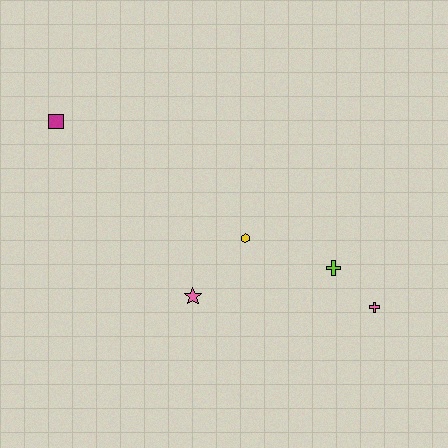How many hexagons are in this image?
There is 1 hexagon.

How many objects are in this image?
There are 5 objects.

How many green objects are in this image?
There are no green objects.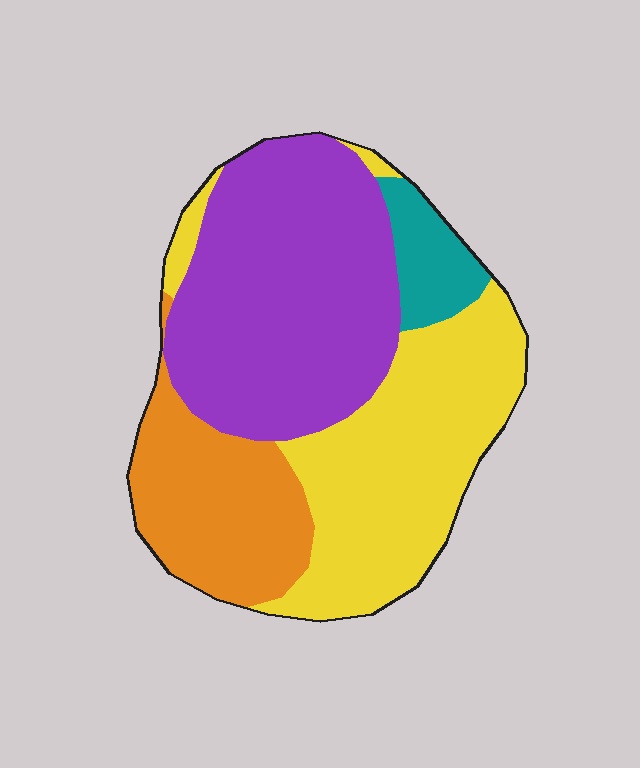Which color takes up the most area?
Purple, at roughly 40%.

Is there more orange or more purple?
Purple.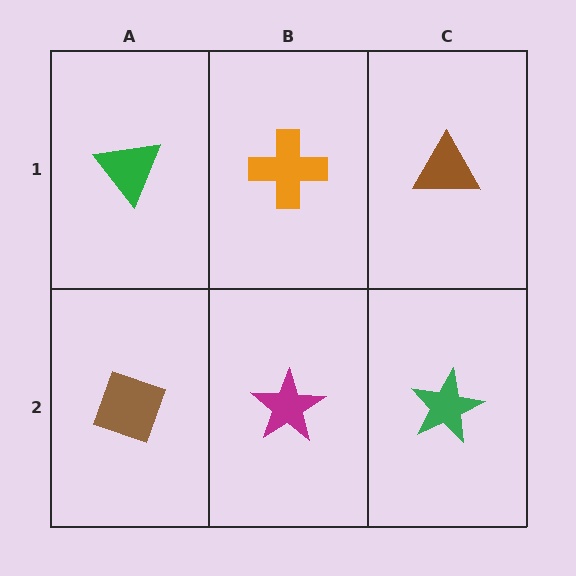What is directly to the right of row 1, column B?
A brown triangle.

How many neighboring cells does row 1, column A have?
2.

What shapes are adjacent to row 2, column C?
A brown triangle (row 1, column C), a magenta star (row 2, column B).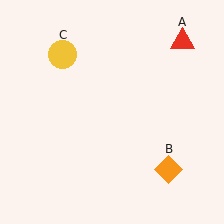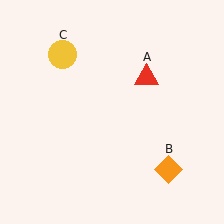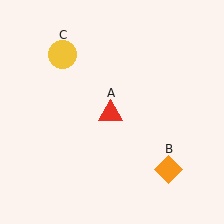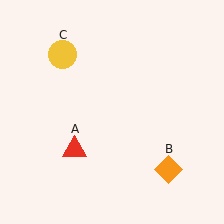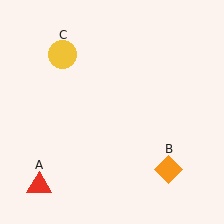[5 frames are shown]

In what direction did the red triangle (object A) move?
The red triangle (object A) moved down and to the left.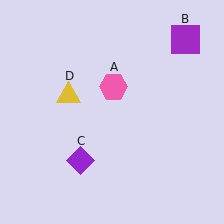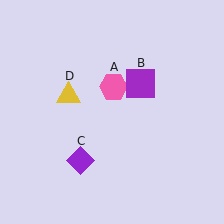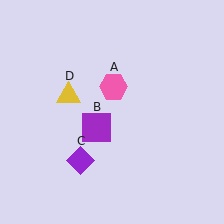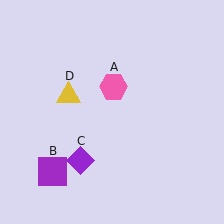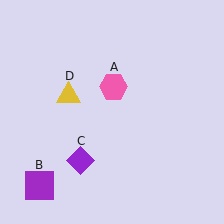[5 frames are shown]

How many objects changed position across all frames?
1 object changed position: purple square (object B).